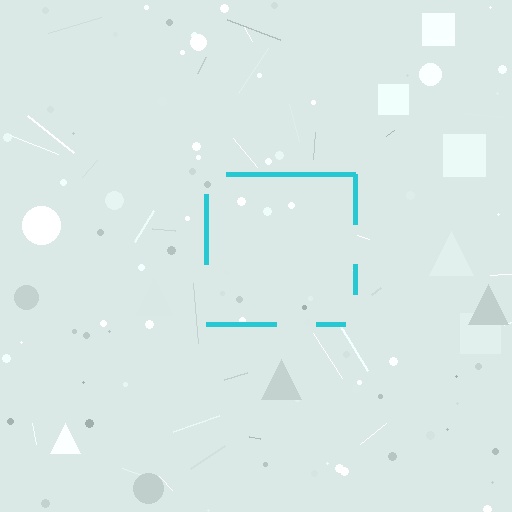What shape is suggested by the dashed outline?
The dashed outline suggests a square.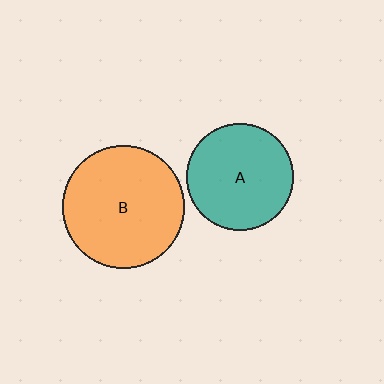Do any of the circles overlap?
No, none of the circles overlap.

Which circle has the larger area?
Circle B (orange).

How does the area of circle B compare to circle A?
Approximately 1.3 times.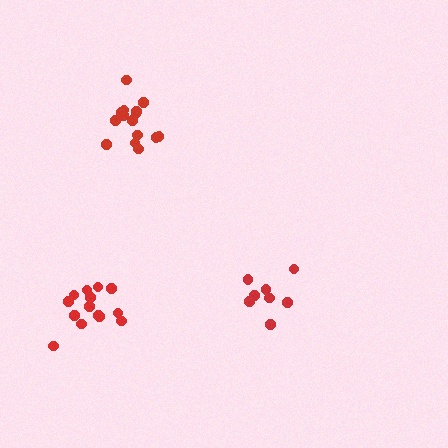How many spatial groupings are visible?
There are 3 spatial groupings.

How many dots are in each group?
Group 1: 15 dots, Group 2: 10 dots, Group 3: 14 dots (39 total).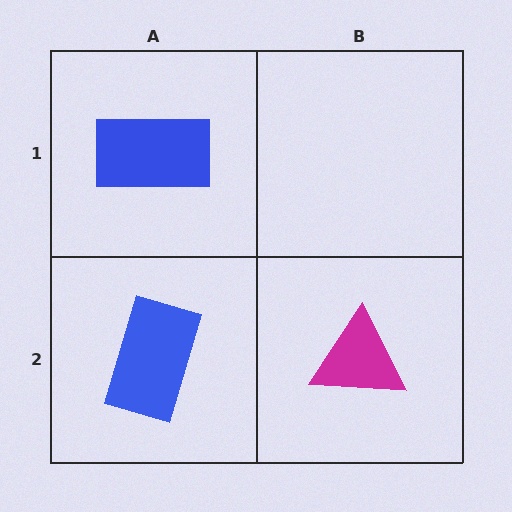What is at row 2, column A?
A blue rectangle.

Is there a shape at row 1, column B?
No, that cell is empty.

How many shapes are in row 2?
2 shapes.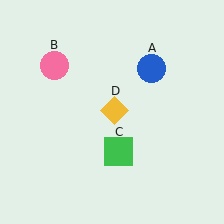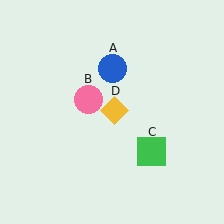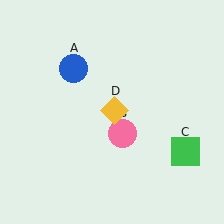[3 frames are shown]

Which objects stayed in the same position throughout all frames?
Yellow diamond (object D) remained stationary.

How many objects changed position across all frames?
3 objects changed position: blue circle (object A), pink circle (object B), green square (object C).